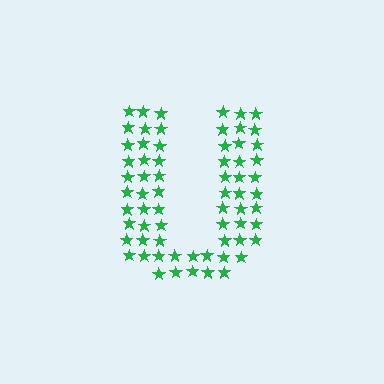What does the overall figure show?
The overall figure shows the letter U.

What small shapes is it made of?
It is made of small stars.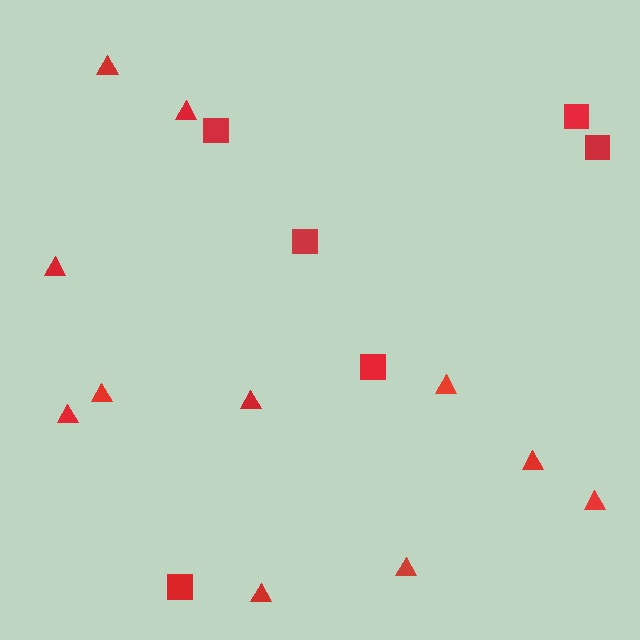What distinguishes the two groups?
There are 2 groups: one group of triangles (11) and one group of squares (6).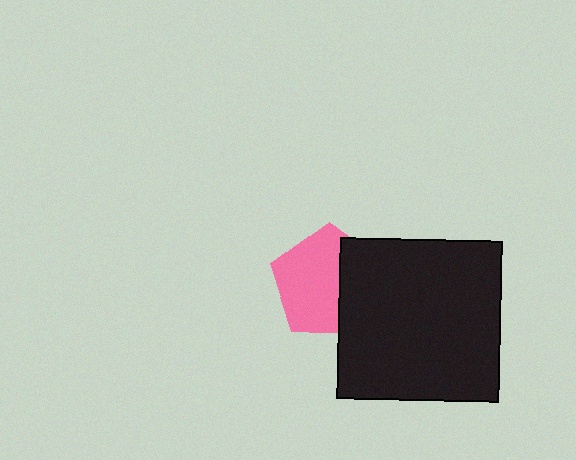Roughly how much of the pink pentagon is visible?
About half of it is visible (roughly 62%).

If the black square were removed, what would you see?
You would see the complete pink pentagon.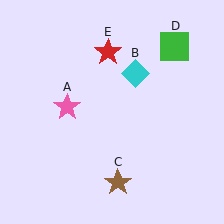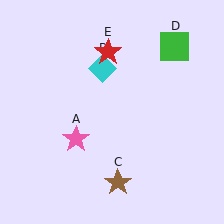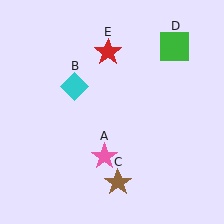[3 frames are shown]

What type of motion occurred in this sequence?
The pink star (object A), cyan diamond (object B) rotated counterclockwise around the center of the scene.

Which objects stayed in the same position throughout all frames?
Brown star (object C) and green square (object D) and red star (object E) remained stationary.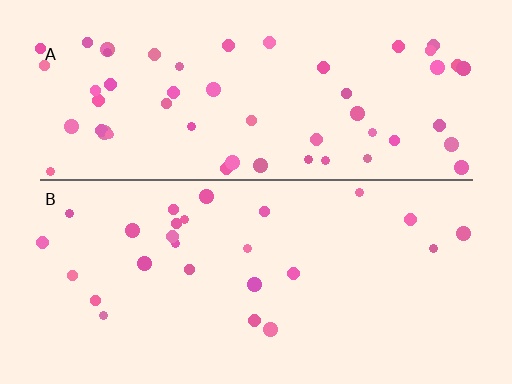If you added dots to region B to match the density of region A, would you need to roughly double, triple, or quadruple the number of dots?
Approximately double.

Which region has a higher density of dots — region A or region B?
A (the top).